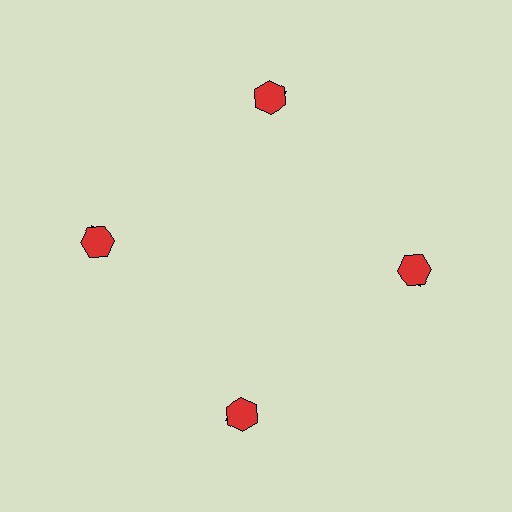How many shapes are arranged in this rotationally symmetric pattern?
There are 8 shapes, arranged in 4 groups of 2.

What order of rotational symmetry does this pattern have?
This pattern has 4-fold rotational symmetry.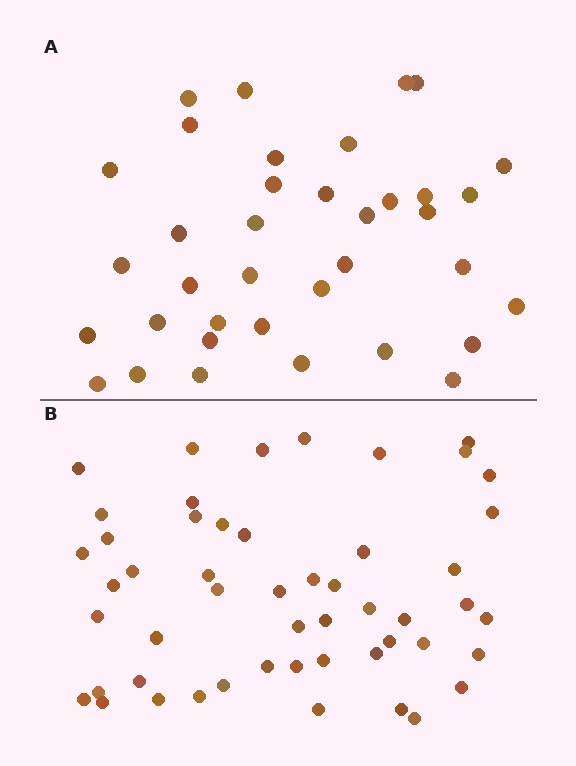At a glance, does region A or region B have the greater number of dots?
Region B (the bottom region) has more dots.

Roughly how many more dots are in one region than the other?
Region B has approximately 15 more dots than region A.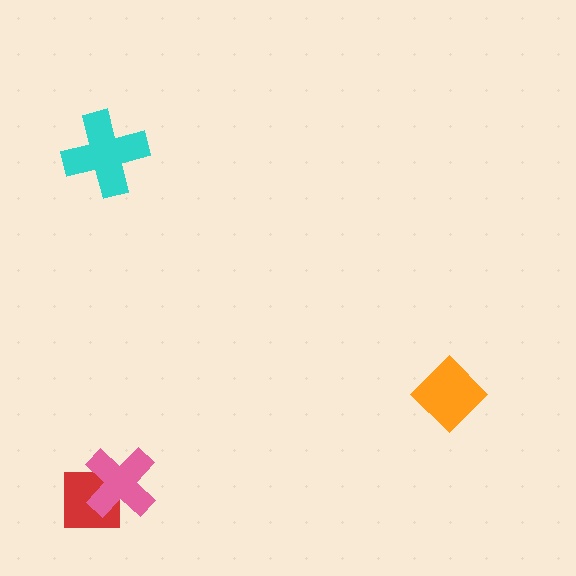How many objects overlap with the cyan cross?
0 objects overlap with the cyan cross.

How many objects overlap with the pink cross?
1 object overlaps with the pink cross.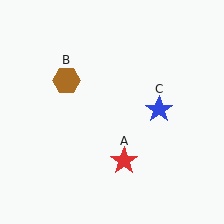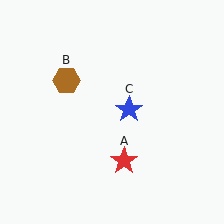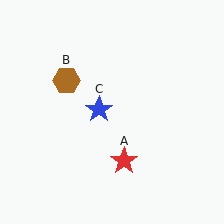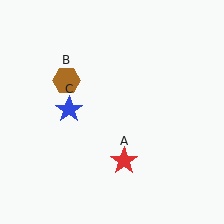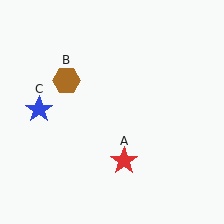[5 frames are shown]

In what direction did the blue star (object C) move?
The blue star (object C) moved left.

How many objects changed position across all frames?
1 object changed position: blue star (object C).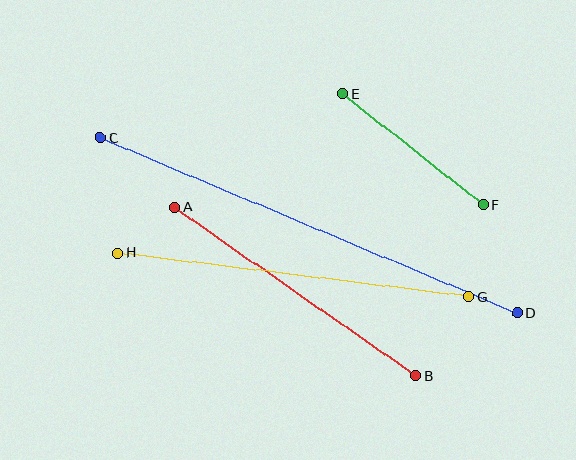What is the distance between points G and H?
The distance is approximately 354 pixels.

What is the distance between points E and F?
The distance is approximately 179 pixels.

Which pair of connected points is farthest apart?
Points C and D are farthest apart.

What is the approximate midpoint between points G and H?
The midpoint is at approximately (294, 275) pixels.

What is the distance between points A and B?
The distance is approximately 295 pixels.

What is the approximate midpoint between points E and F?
The midpoint is at approximately (413, 149) pixels.